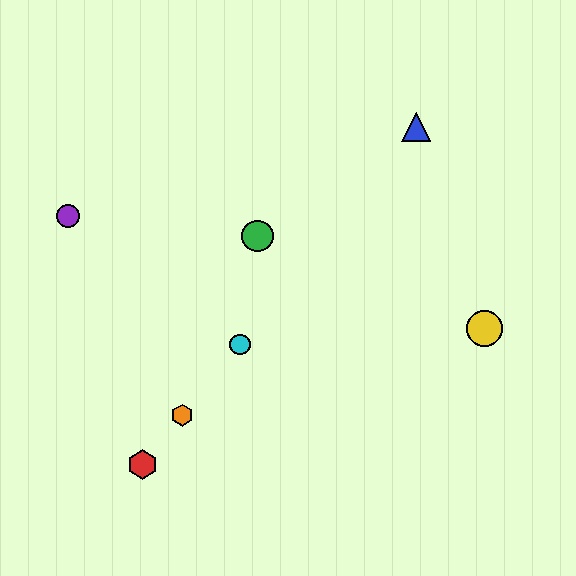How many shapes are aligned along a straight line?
4 shapes (the red hexagon, the blue triangle, the orange hexagon, the cyan circle) are aligned along a straight line.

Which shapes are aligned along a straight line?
The red hexagon, the blue triangle, the orange hexagon, the cyan circle are aligned along a straight line.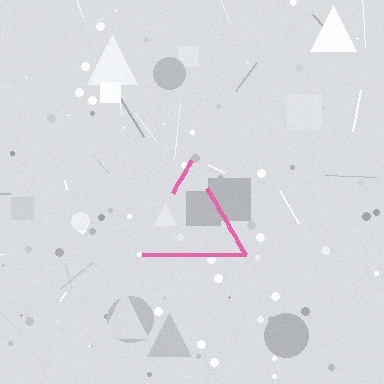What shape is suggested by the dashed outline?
The dashed outline suggests a triangle.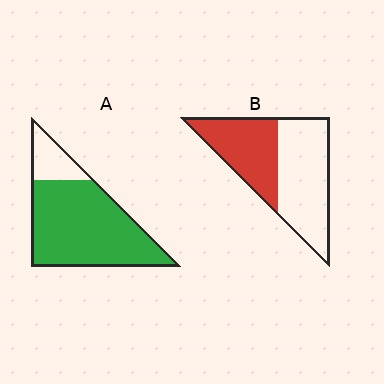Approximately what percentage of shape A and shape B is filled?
A is approximately 80% and B is approximately 45%.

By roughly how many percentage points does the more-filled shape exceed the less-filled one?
By roughly 40 percentage points (A over B).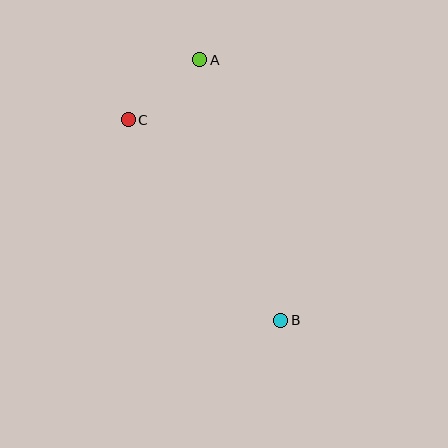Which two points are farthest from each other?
Points A and B are farthest from each other.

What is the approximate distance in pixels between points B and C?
The distance between B and C is approximately 252 pixels.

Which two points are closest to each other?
Points A and C are closest to each other.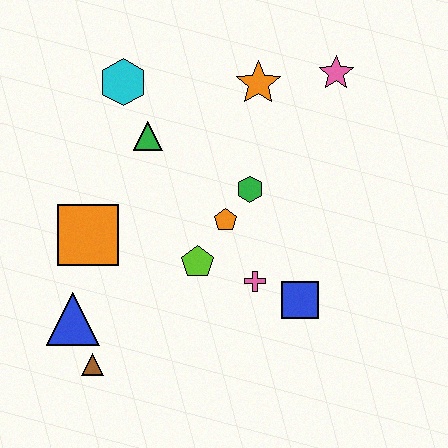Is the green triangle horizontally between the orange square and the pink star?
Yes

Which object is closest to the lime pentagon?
The orange pentagon is closest to the lime pentagon.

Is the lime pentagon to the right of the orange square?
Yes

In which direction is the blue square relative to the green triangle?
The blue square is below the green triangle.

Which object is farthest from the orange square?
The pink star is farthest from the orange square.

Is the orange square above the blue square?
Yes